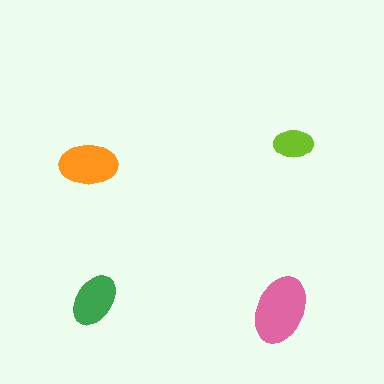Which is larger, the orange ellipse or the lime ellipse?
The orange one.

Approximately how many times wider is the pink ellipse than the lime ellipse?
About 1.5 times wider.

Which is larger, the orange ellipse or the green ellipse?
The orange one.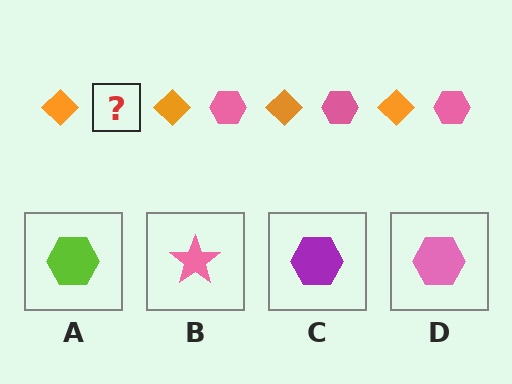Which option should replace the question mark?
Option D.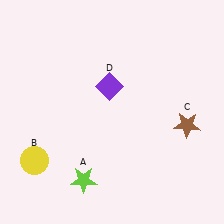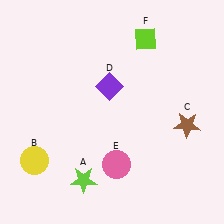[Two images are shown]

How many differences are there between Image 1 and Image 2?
There are 2 differences between the two images.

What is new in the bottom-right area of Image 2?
A pink circle (E) was added in the bottom-right area of Image 2.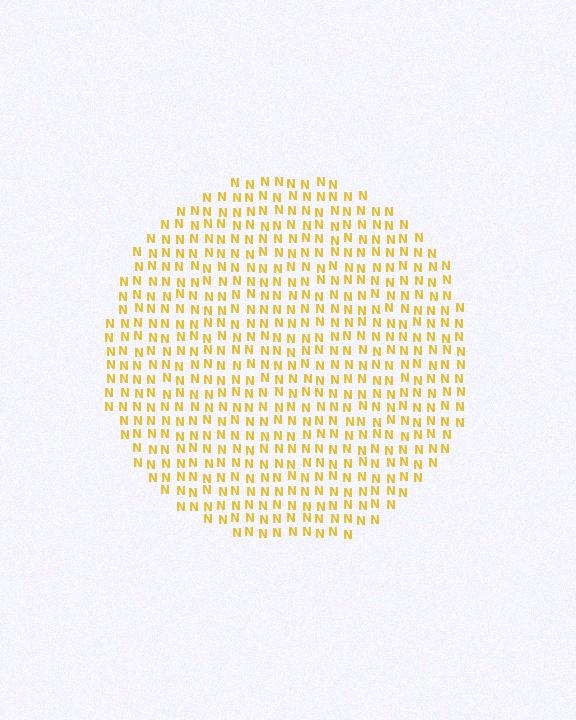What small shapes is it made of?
It is made of small letter N's.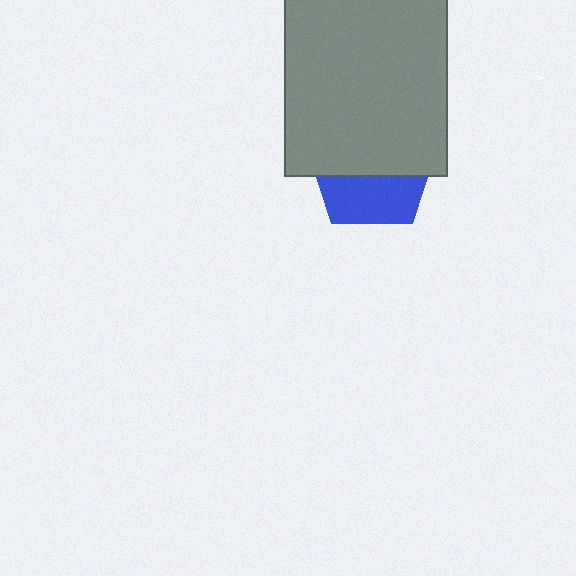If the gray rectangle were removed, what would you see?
You would see the complete blue pentagon.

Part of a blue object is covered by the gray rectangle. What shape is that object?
It is a pentagon.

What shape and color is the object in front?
The object in front is a gray rectangle.